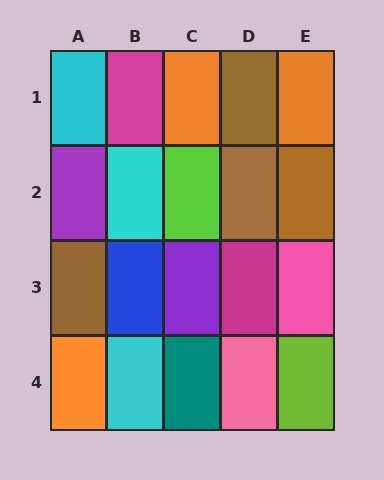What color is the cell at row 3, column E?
Pink.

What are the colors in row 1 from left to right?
Cyan, magenta, orange, brown, orange.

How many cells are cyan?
3 cells are cyan.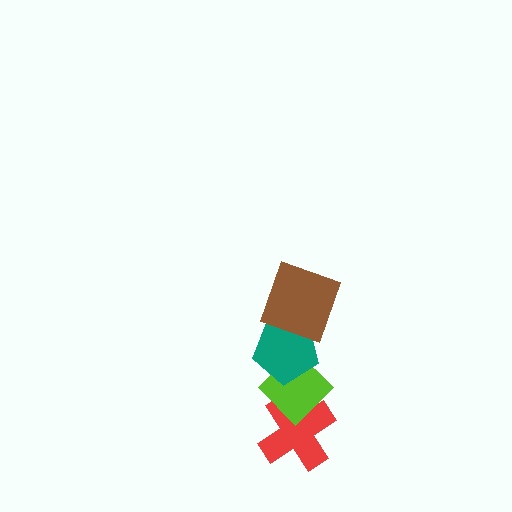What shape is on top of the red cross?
The lime diamond is on top of the red cross.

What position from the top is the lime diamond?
The lime diamond is 3rd from the top.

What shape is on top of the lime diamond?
The teal pentagon is on top of the lime diamond.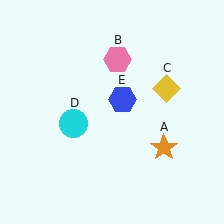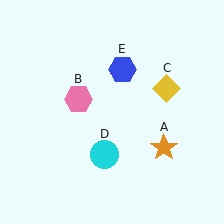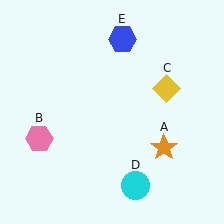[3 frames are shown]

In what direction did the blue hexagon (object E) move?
The blue hexagon (object E) moved up.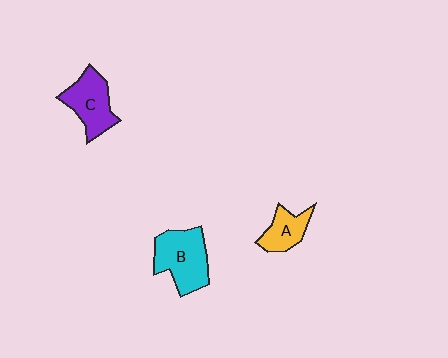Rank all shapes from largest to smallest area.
From largest to smallest: B (cyan), C (purple), A (yellow).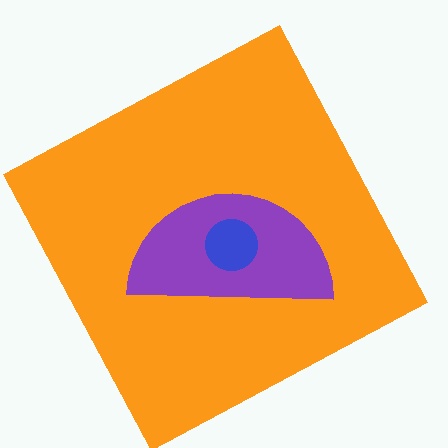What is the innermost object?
The blue circle.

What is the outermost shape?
The orange square.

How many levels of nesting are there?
3.